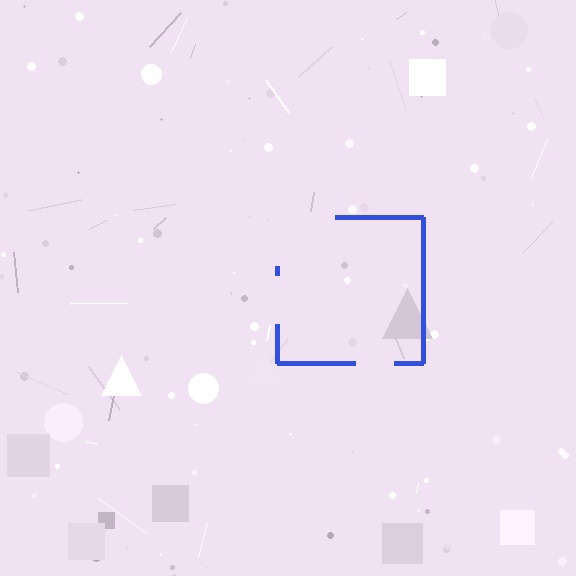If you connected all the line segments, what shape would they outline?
They would outline a square.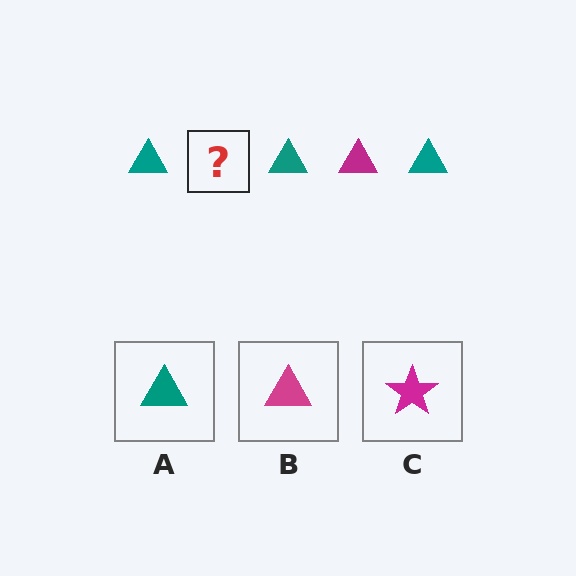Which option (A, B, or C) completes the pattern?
B.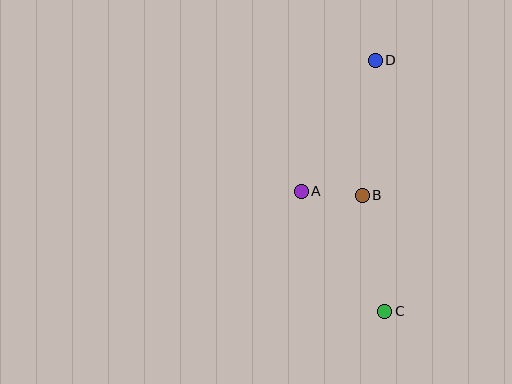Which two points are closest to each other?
Points A and B are closest to each other.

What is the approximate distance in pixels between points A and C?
The distance between A and C is approximately 146 pixels.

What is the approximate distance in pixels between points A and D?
The distance between A and D is approximately 150 pixels.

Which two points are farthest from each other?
Points C and D are farthest from each other.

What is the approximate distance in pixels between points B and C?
The distance between B and C is approximately 118 pixels.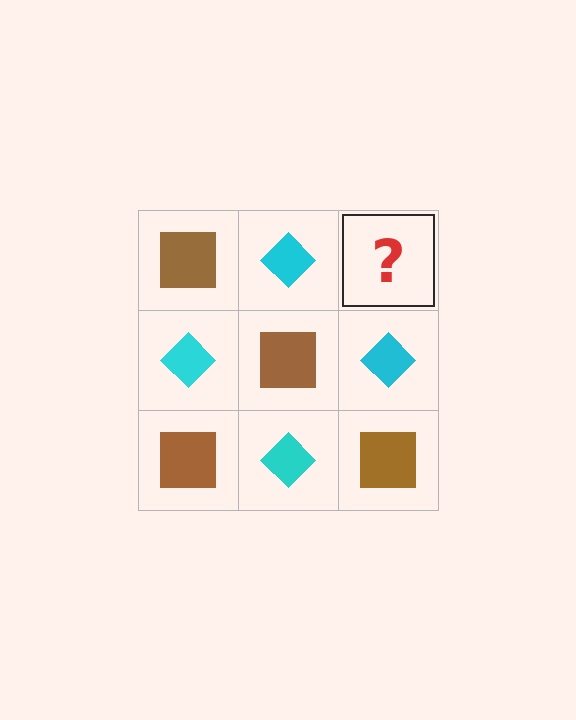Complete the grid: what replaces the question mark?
The question mark should be replaced with a brown square.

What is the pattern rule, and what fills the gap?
The rule is that it alternates brown square and cyan diamond in a checkerboard pattern. The gap should be filled with a brown square.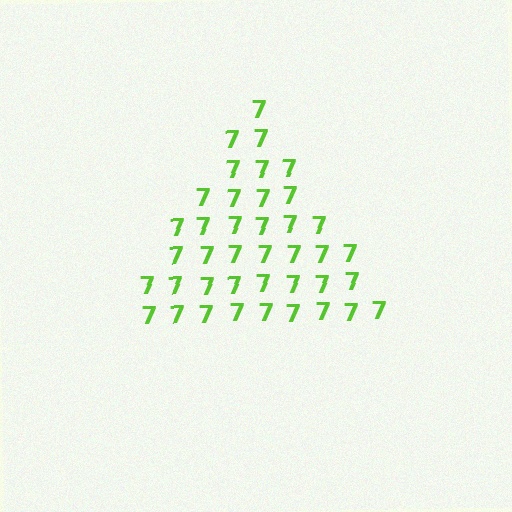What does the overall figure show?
The overall figure shows a triangle.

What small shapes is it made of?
It is made of small digit 7's.